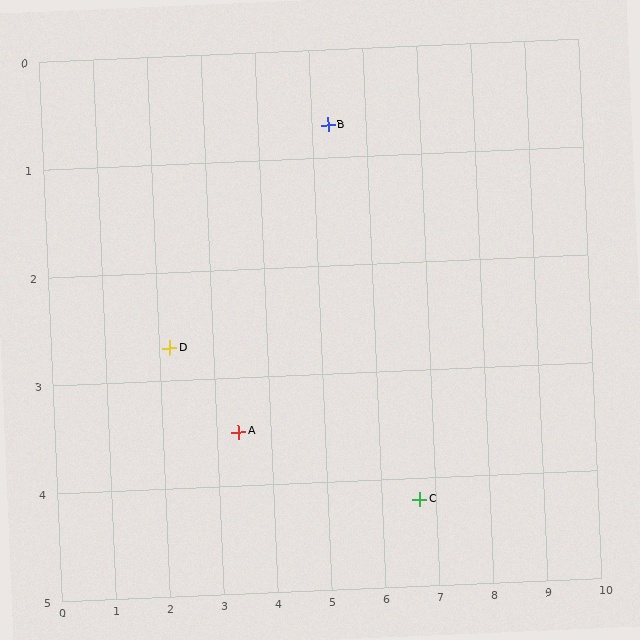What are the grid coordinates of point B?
Point B is at approximately (5.3, 0.7).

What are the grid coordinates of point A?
Point A is at approximately (3.4, 3.5).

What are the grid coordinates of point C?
Point C is at approximately (6.7, 4.2).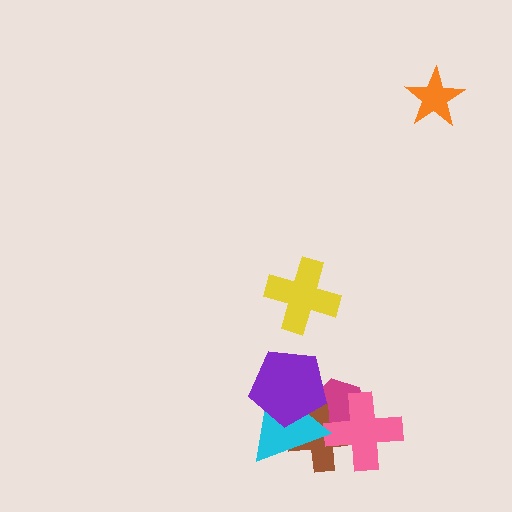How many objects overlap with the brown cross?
4 objects overlap with the brown cross.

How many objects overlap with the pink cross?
2 objects overlap with the pink cross.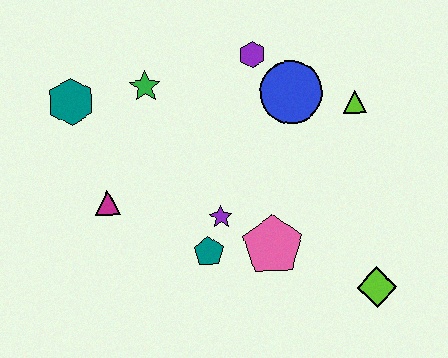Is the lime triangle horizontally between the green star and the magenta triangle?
No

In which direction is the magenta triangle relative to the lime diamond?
The magenta triangle is to the left of the lime diamond.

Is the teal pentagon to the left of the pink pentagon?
Yes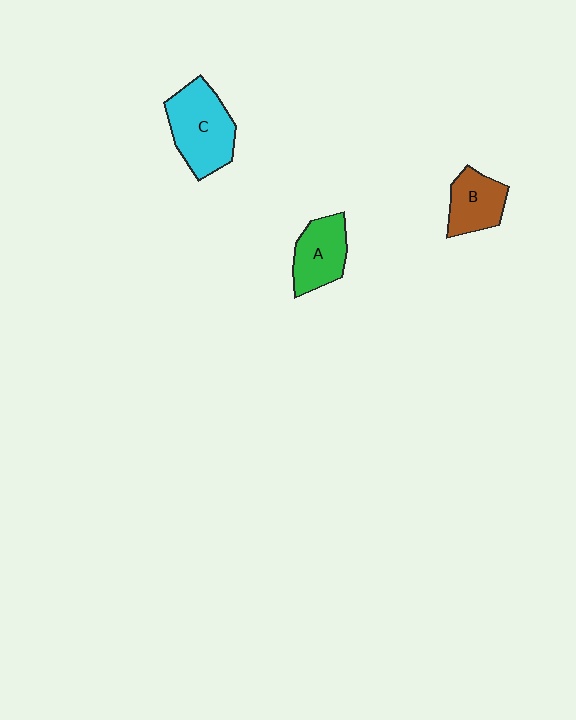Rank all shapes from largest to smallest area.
From largest to smallest: C (cyan), A (green), B (brown).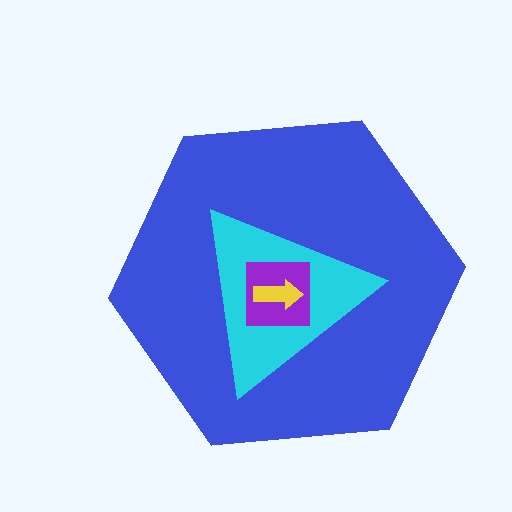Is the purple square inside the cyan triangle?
Yes.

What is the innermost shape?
The yellow arrow.